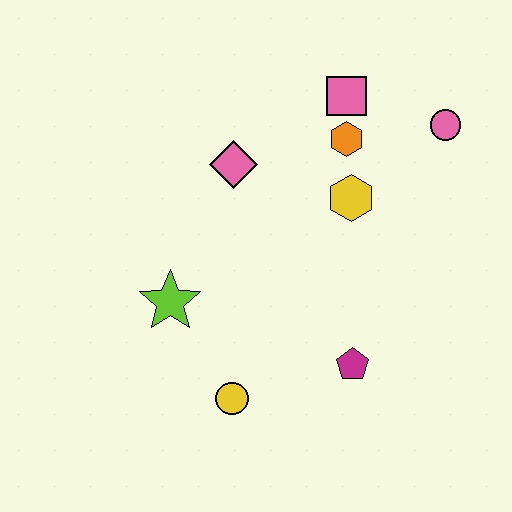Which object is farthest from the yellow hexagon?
The yellow circle is farthest from the yellow hexagon.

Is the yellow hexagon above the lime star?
Yes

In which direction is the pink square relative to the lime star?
The pink square is above the lime star.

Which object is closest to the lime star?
The yellow circle is closest to the lime star.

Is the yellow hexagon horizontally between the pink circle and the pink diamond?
Yes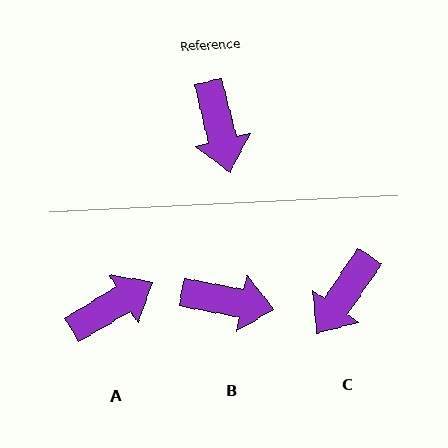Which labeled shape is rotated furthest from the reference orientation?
A, about 107 degrees away.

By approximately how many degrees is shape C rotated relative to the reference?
Approximately 48 degrees clockwise.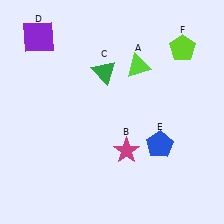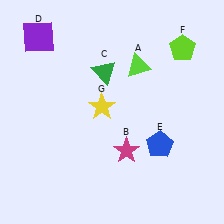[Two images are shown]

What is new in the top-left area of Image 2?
A yellow star (G) was added in the top-left area of Image 2.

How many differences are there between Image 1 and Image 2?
There is 1 difference between the two images.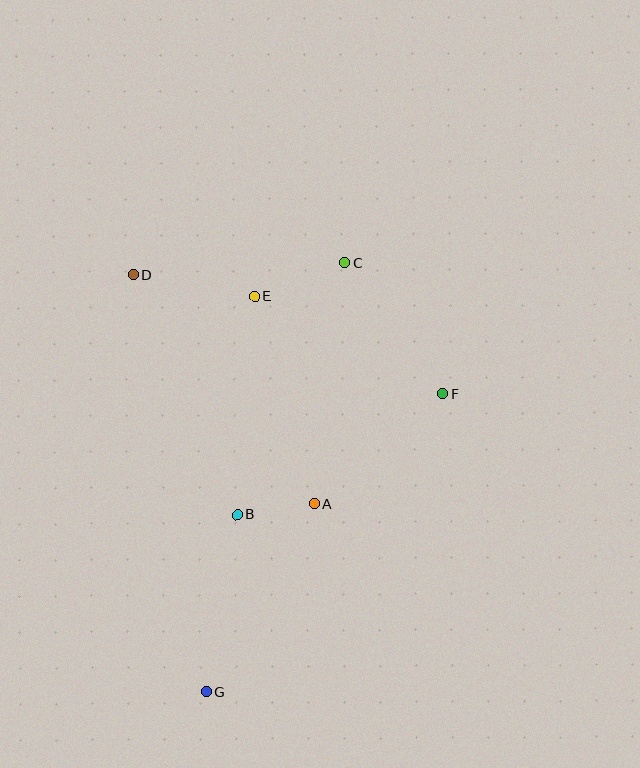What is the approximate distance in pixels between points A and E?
The distance between A and E is approximately 216 pixels.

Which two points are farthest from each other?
Points C and G are farthest from each other.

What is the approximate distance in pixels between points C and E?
The distance between C and E is approximately 97 pixels.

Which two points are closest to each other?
Points A and B are closest to each other.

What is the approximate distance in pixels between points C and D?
The distance between C and D is approximately 212 pixels.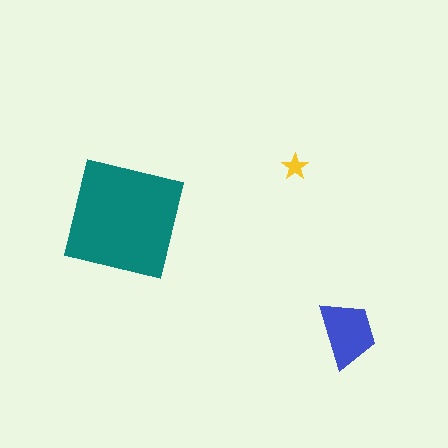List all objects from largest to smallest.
The teal square, the blue trapezoid, the yellow star.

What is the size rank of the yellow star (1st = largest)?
3rd.